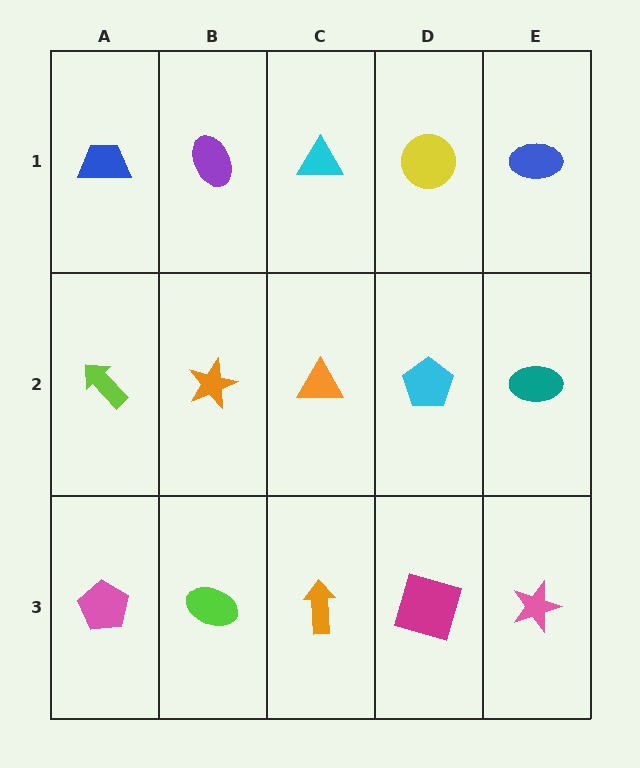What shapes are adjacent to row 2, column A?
A blue trapezoid (row 1, column A), a pink pentagon (row 3, column A), an orange star (row 2, column B).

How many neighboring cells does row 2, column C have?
4.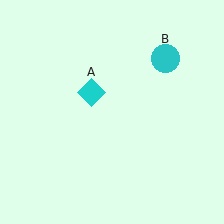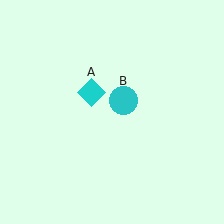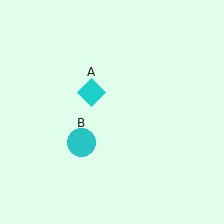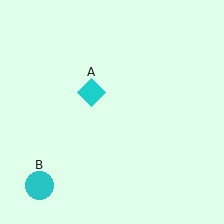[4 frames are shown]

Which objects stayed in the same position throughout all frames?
Cyan diamond (object A) remained stationary.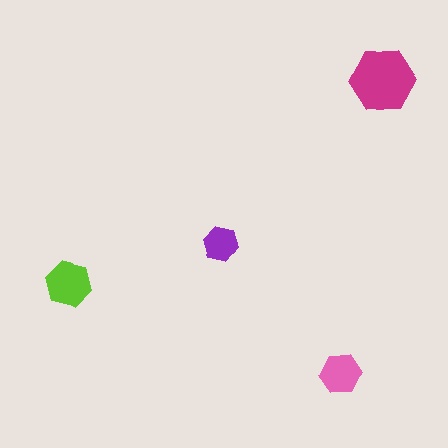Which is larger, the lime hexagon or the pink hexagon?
The lime one.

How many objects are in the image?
There are 4 objects in the image.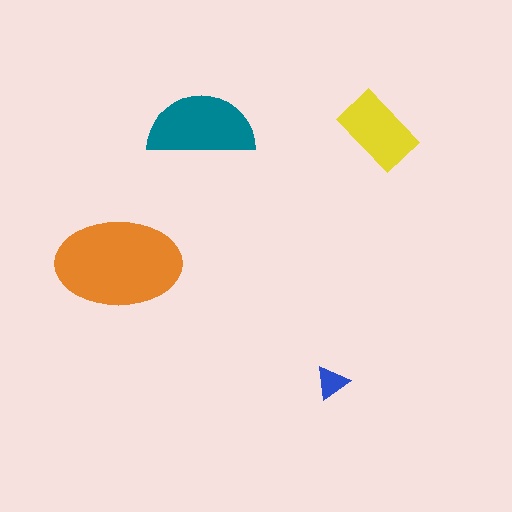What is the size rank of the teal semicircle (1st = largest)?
2nd.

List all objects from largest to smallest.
The orange ellipse, the teal semicircle, the yellow rectangle, the blue triangle.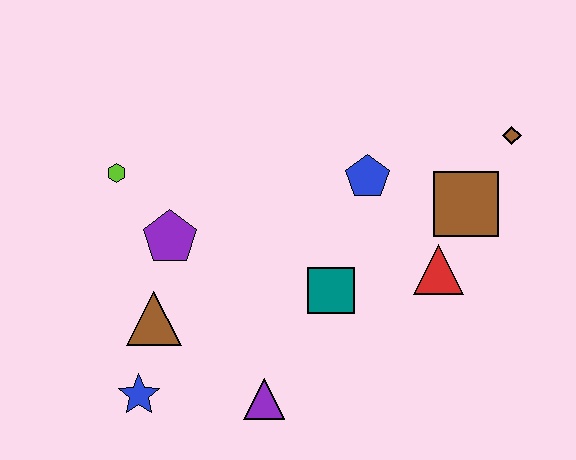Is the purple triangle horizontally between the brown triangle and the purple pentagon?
No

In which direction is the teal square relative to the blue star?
The teal square is to the right of the blue star.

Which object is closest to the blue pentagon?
The brown square is closest to the blue pentagon.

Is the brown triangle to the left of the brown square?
Yes